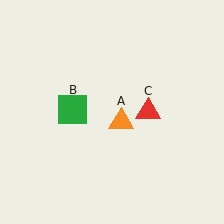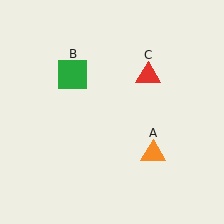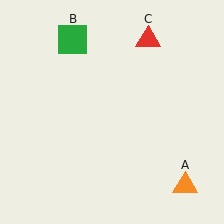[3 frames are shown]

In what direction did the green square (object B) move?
The green square (object B) moved up.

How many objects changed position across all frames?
3 objects changed position: orange triangle (object A), green square (object B), red triangle (object C).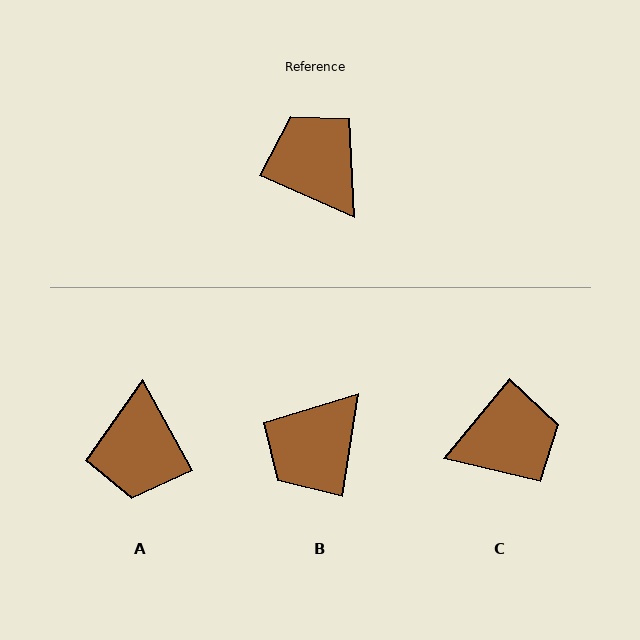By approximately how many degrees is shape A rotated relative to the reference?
Approximately 142 degrees counter-clockwise.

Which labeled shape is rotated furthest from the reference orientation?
A, about 142 degrees away.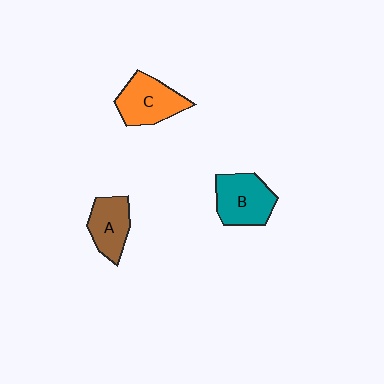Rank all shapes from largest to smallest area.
From largest to smallest: B (teal), C (orange), A (brown).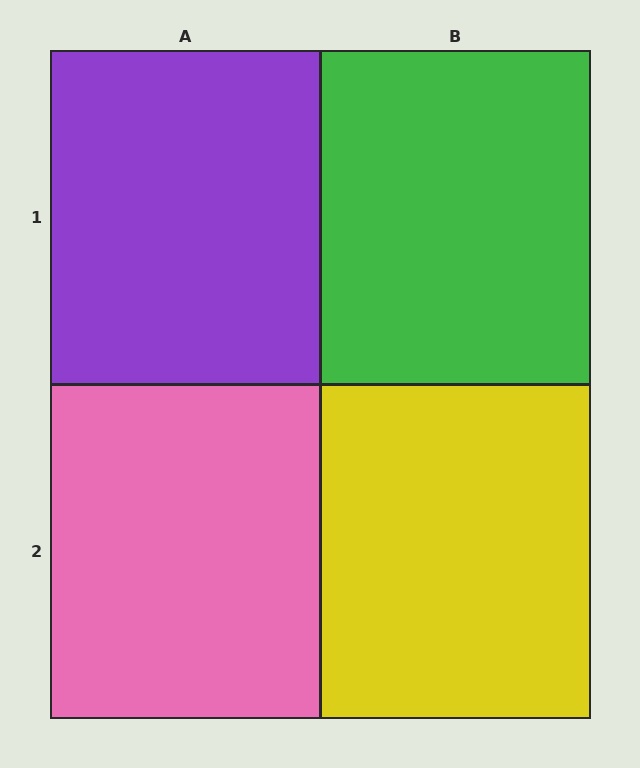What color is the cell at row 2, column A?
Pink.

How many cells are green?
1 cell is green.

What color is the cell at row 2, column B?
Yellow.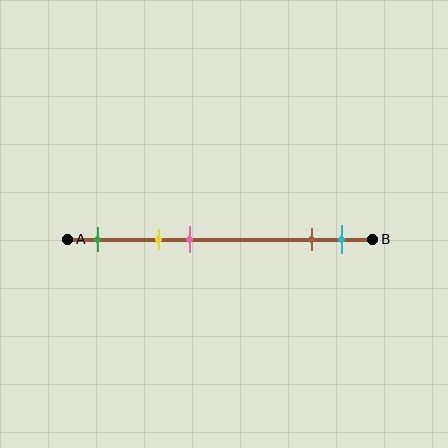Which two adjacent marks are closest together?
The brown and cyan marks are the closest adjacent pair.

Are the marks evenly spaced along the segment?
No, the marks are not evenly spaced.